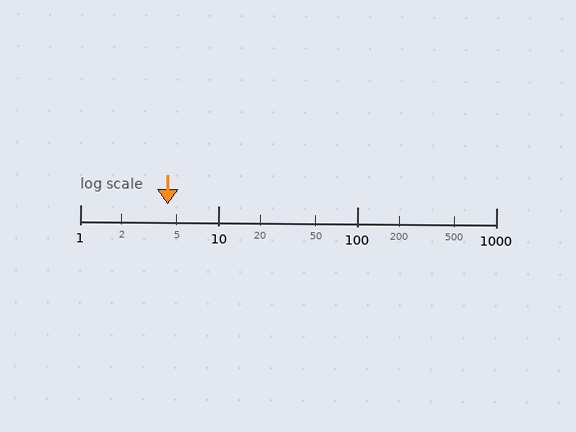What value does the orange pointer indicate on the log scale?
The pointer indicates approximately 4.3.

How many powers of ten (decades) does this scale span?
The scale spans 3 decades, from 1 to 1000.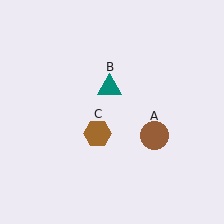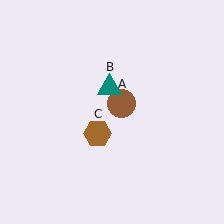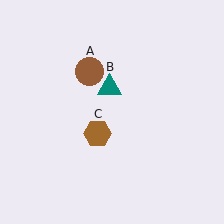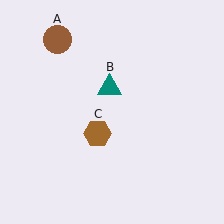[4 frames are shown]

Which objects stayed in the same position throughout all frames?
Teal triangle (object B) and brown hexagon (object C) remained stationary.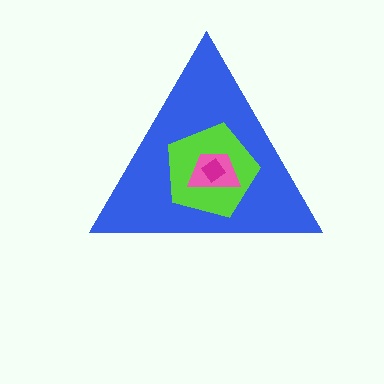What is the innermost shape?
The magenta diamond.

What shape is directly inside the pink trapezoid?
The magenta diamond.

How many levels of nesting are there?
4.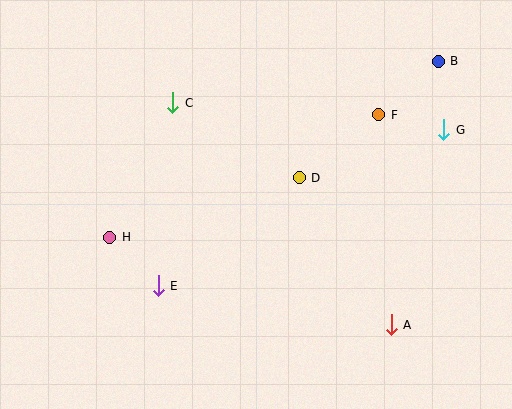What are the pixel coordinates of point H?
Point H is at (110, 237).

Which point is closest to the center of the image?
Point D at (299, 178) is closest to the center.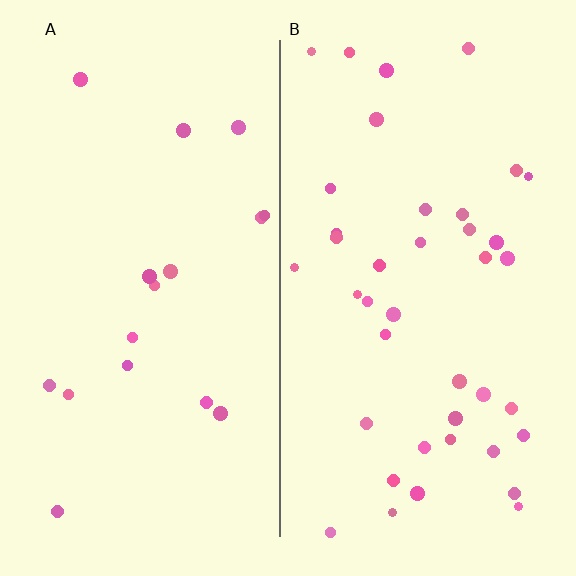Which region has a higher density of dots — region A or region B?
B (the right).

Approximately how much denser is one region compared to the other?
Approximately 2.4× — region B over region A.